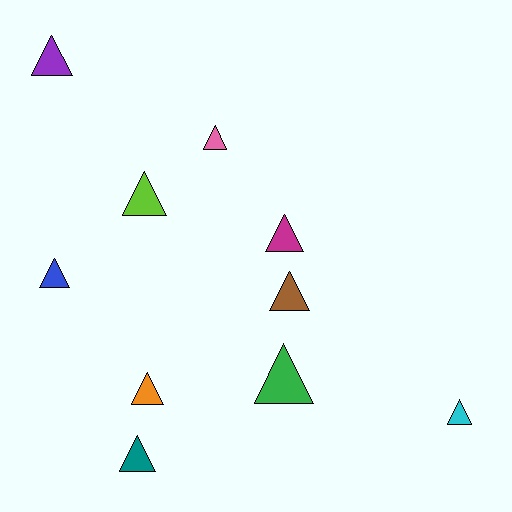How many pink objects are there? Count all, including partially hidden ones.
There is 1 pink object.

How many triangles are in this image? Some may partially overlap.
There are 10 triangles.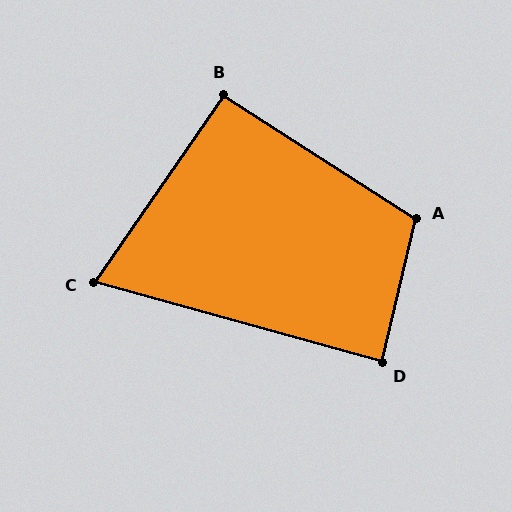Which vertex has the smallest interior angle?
C, at approximately 71 degrees.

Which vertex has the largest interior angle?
A, at approximately 109 degrees.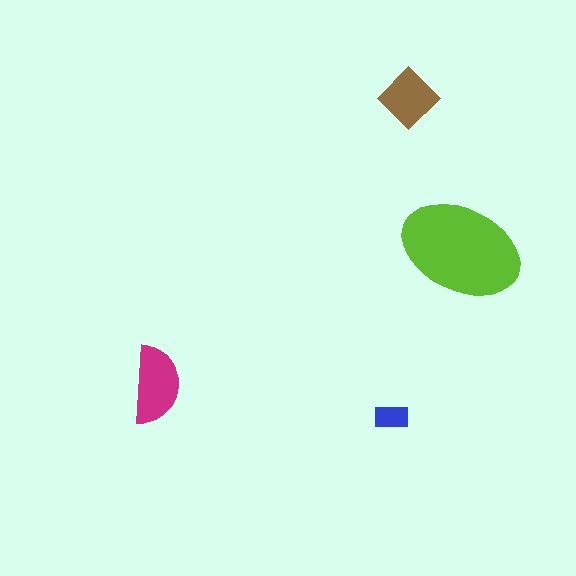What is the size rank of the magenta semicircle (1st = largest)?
2nd.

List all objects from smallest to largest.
The blue rectangle, the brown diamond, the magenta semicircle, the lime ellipse.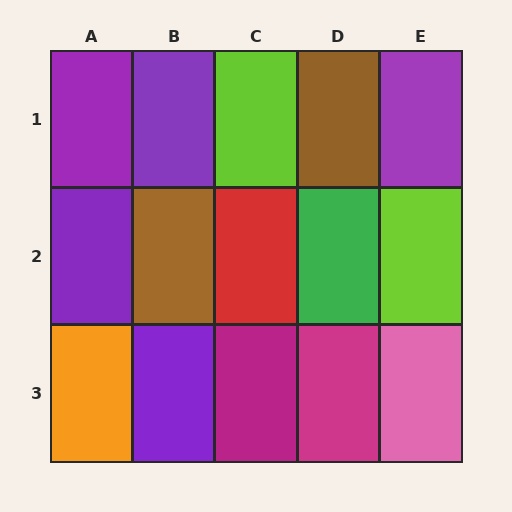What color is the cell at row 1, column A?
Purple.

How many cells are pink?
1 cell is pink.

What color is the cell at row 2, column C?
Red.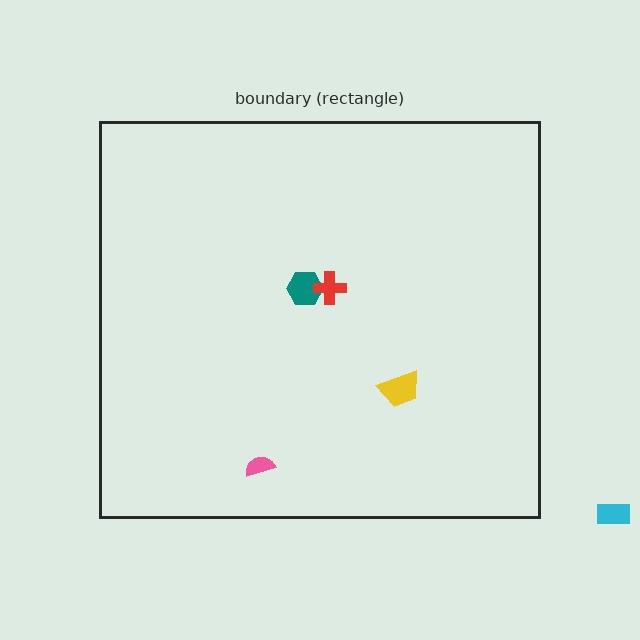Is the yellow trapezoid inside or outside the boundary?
Inside.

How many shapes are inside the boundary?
4 inside, 1 outside.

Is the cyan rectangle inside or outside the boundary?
Outside.